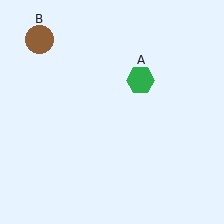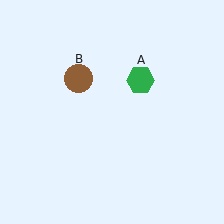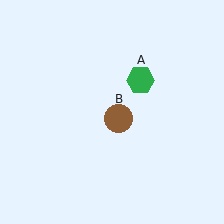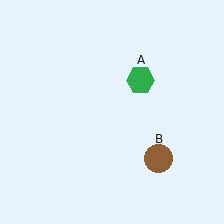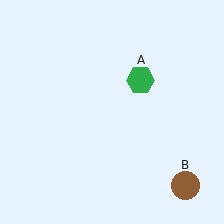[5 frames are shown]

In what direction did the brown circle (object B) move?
The brown circle (object B) moved down and to the right.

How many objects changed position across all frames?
1 object changed position: brown circle (object B).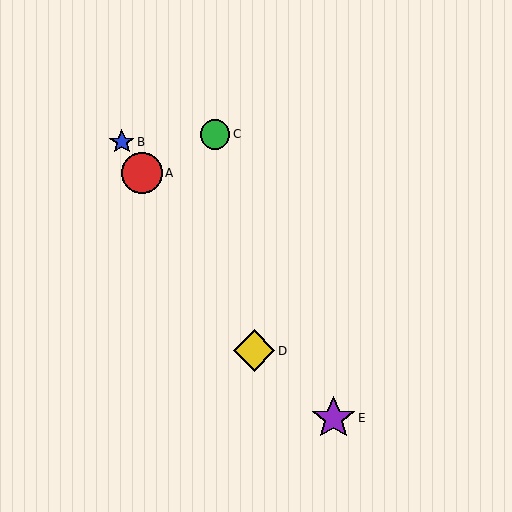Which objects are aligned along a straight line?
Objects A, B, D are aligned along a straight line.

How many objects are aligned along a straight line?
3 objects (A, B, D) are aligned along a straight line.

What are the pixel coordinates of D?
Object D is at (254, 351).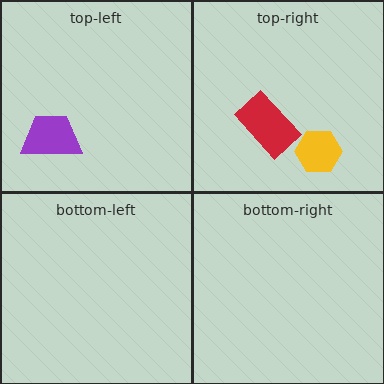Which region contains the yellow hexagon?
The top-right region.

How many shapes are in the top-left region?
1.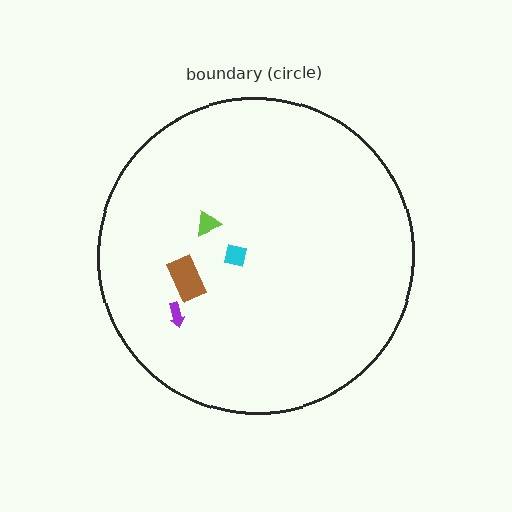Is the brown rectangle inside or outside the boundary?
Inside.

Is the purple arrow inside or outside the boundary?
Inside.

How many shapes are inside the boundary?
4 inside, 0 outside.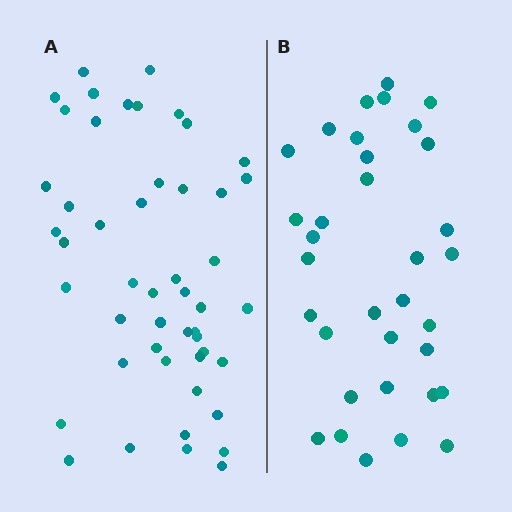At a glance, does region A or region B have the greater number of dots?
Region A (the left region) has more dots.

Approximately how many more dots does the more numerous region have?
Region A has approximately 15 more dots than region B.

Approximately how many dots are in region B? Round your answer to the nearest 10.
About 30 dots. (The exact count is 34, which rounds to 30.)